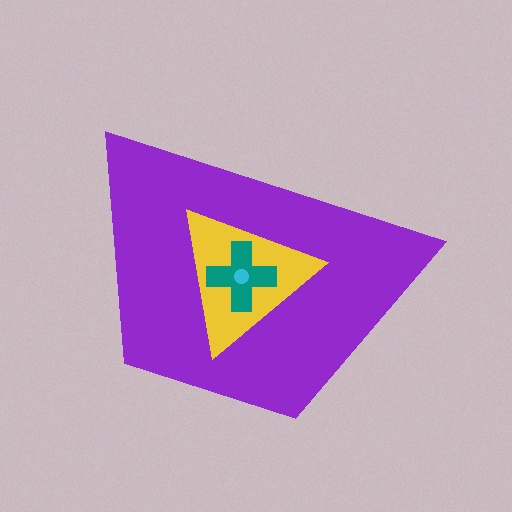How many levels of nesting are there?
4.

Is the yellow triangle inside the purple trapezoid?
Yes.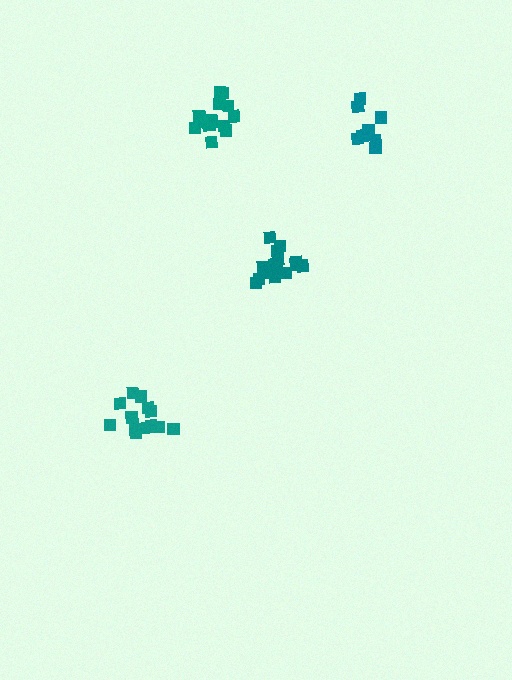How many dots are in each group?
Group 1: 15 dots, Group 2: 15 dots, Group 3: 9 dots, Group 4: 13 dots (52 total).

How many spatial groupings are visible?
There are 4 spatial groupings.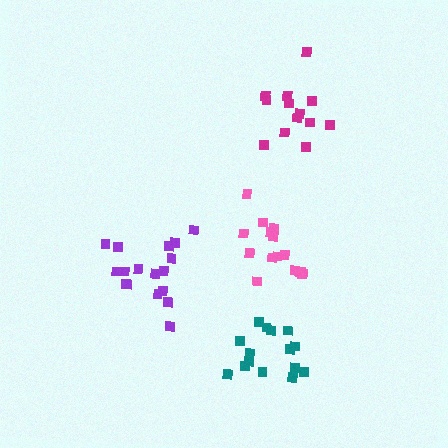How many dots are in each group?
Group 1: 17 dots, Group 2: 13 dots, Group 3: 15 dots, Group 4: 14 dots (59 total).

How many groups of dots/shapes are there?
There are 4 groups.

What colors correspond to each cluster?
The clusters are colored: purple, magenta, teal, pink.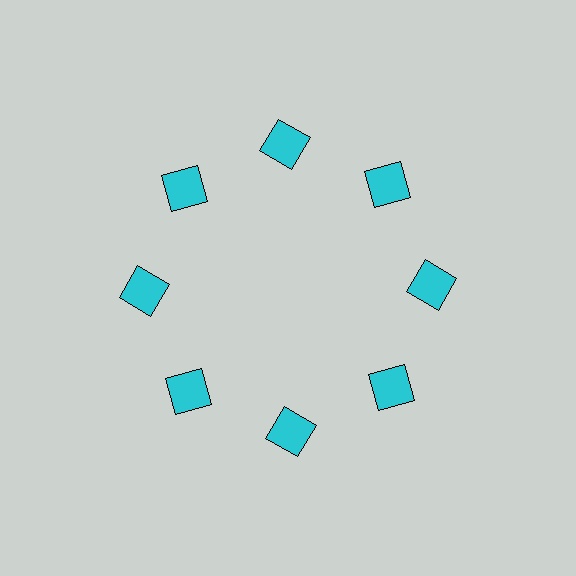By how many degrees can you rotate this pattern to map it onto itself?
The pattern maps onto itself every 45 degrees of rotation.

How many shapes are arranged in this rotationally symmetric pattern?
There are 8 shapes, arranged in 8 groups of 1.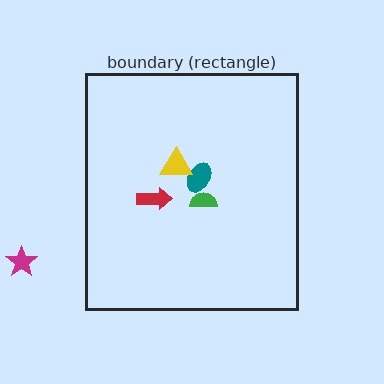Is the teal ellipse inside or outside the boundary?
Inside.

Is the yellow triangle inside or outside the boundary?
Inside.